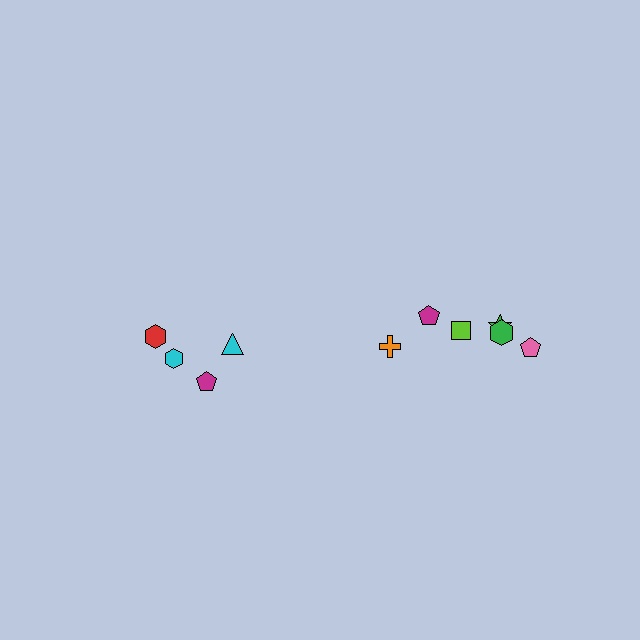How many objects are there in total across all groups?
There are 10 objects.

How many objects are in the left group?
There are 4 objects.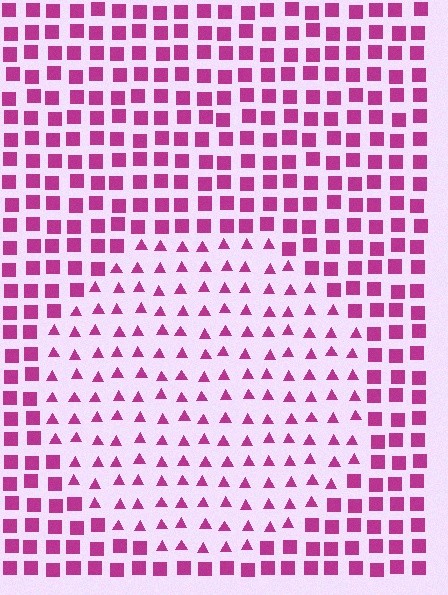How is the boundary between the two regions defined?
The boundary is defined by a change in element shape: triangles inside vs. squares outside. All elements share the same color and spacing.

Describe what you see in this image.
The image is filled with small magenta elements arranged in a uniform grid. A circle-shaped region contains triangles, while the surrounding area contains squares. The boundary is defined purely by the change in element shape.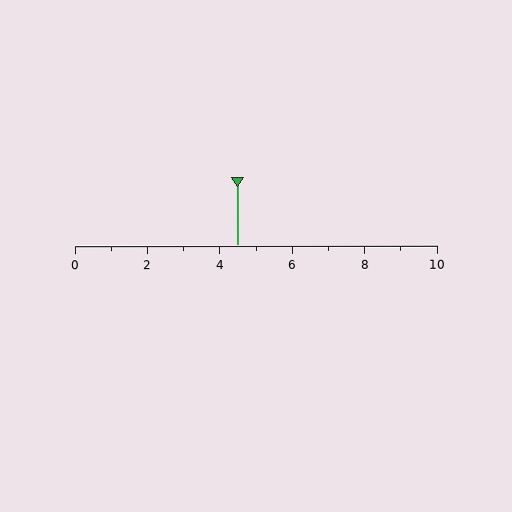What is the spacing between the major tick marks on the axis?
The major ticks are spaced 2 apart.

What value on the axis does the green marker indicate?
The marker indicates approximately 4.5.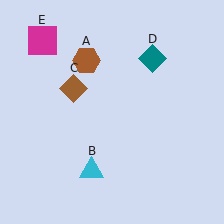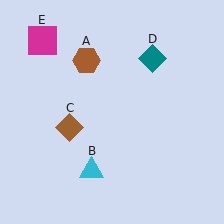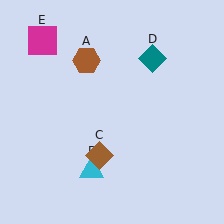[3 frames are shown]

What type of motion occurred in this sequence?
The brown diamond (object C) rotated counterclockwise around the center of the scene.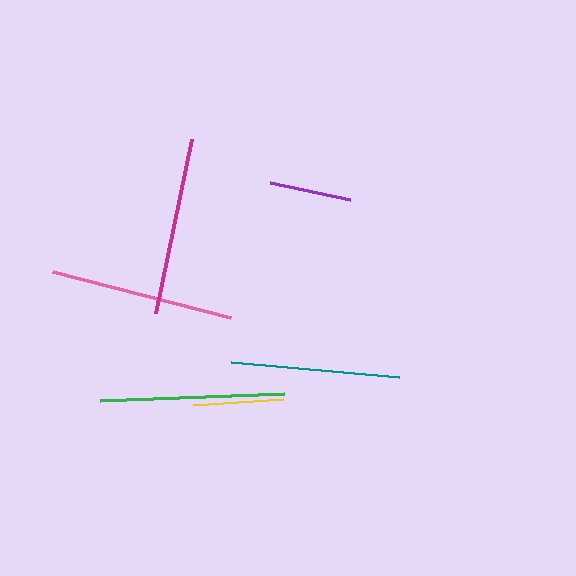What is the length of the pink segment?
The pink segment is approximately 183 pixels long.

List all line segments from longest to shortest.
From longest to shortest: green, pink, magenta, teal, yellow, purple.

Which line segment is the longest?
The green line is the longest at approximately 184 pixels.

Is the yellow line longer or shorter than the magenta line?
The magenta line is longer than the yellow line.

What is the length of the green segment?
The green segment is approximately 184 pixels long.